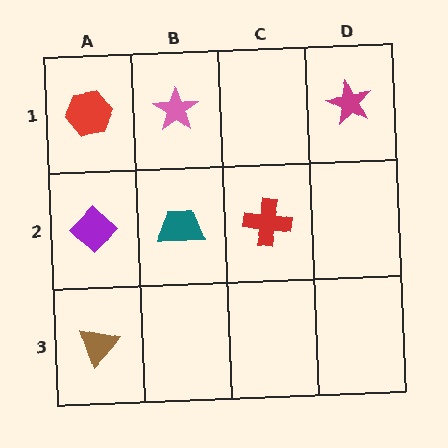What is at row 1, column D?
A magenta star.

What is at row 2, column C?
A red cross.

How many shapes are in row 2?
3 shapes.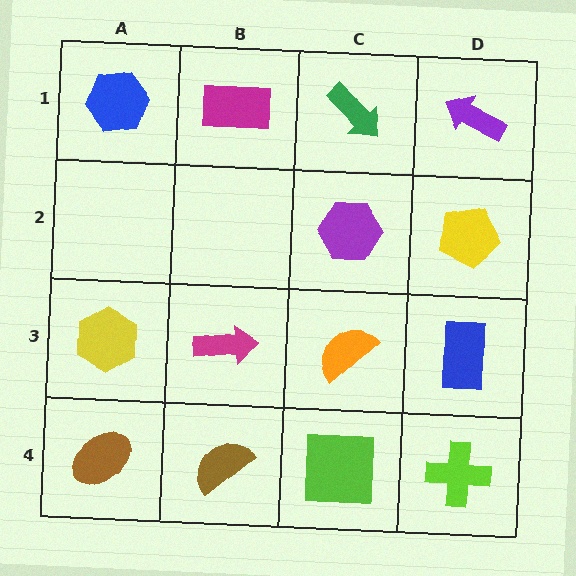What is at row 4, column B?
A brown semicircle.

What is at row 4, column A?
A brown ellipse.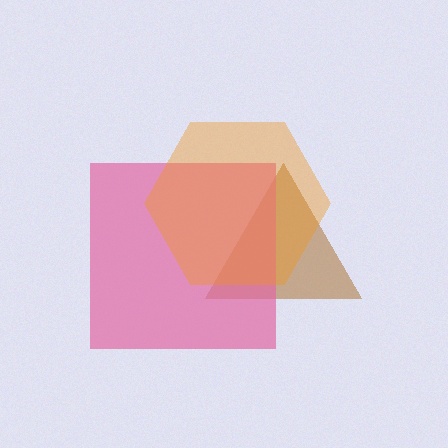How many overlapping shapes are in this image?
There are 3 overlapping shapes in the image.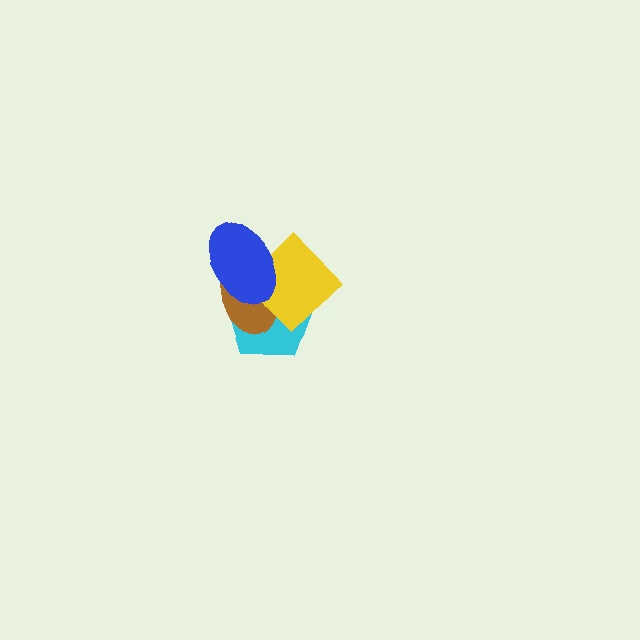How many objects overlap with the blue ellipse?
3 objects overlap with the blue ellipse.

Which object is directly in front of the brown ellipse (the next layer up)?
The yellow diamond is directly in front of the brown ellipse.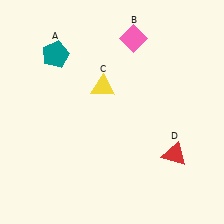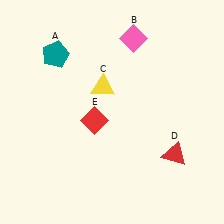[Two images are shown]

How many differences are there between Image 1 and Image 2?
There is 1 difference between the two images.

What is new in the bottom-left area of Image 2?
A red diamond (E) was added in the bottom-left area of Image 2.